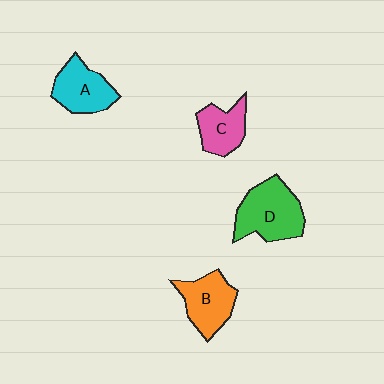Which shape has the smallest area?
Shape C (pink).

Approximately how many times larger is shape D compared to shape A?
Approximately 1.3 times.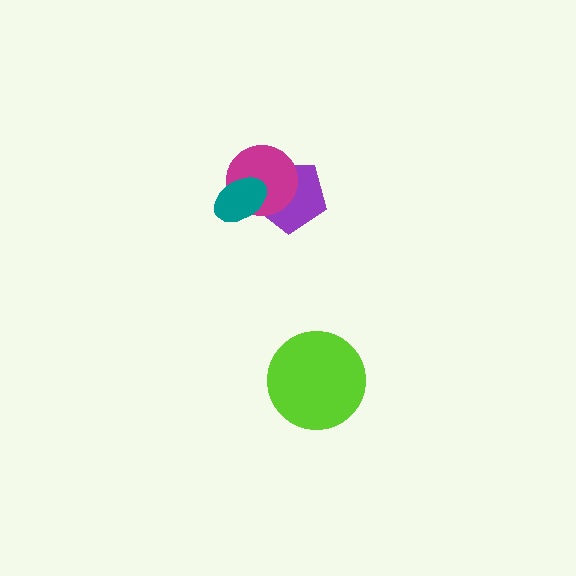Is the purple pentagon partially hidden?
Yes, it is partially covered by another shape.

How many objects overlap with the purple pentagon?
2 objects overlap with the purple pentagon.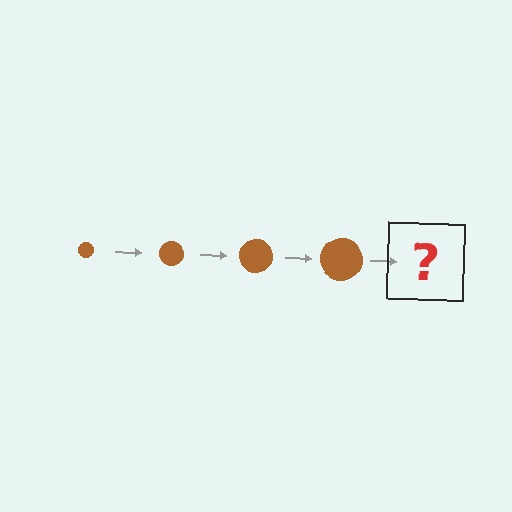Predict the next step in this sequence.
The next step is a brown circle, larger than the previous one.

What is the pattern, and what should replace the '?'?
The pattern is that the circle gets progressively larger each step. The '?' should be a brown circle, larger than the previous one.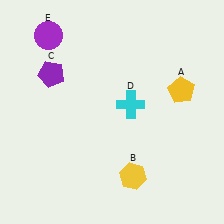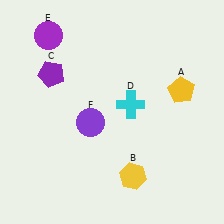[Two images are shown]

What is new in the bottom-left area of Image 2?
A purple circle (F) was added in the bottom-left area of Image 2.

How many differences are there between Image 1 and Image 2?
There is 1 difference between the two images.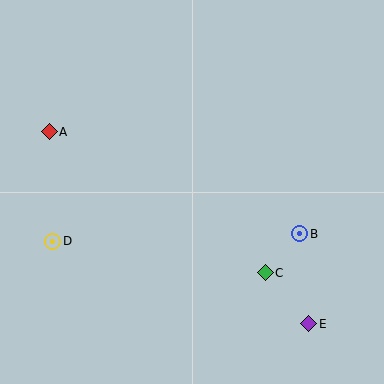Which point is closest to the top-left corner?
Point A is closest to the top-left corner.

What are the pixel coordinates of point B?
Point B is at (300, 234).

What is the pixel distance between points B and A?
The distance between B and A is 270 pixels.